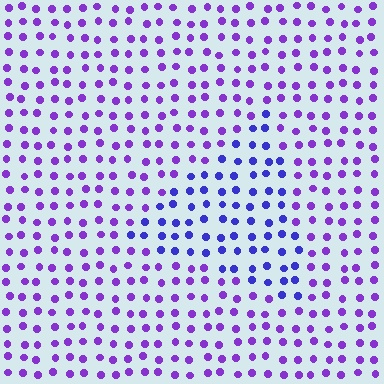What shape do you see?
I see a triangle.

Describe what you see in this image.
The image is filled with small purple elements in a uniform arrangement. A triangle-shaped region is visible where the elements are tinted to a slightly different hue, forming a subtle color boundary.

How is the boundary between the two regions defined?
The boundary is defined purely by a slight shift in hue (about 31 degrees). Spacing, size, and orientation are identical on both sides.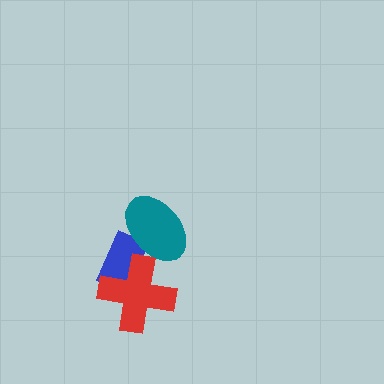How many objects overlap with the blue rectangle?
2 objects overlap with the blue rectangle.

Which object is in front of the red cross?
The teal ellipse is in front of the red cross.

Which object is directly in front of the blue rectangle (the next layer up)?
The red cross is directly in front of the blue rectangle.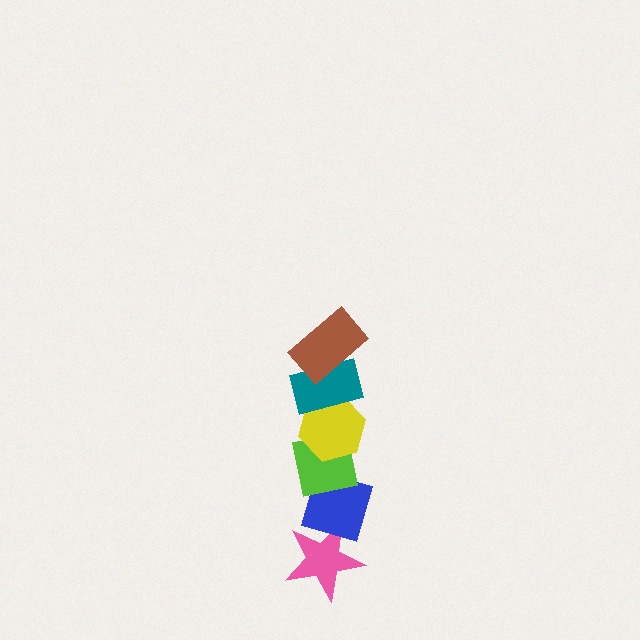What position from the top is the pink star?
The pink star is 6th from the top.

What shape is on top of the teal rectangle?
The brown rectangle is on top of the teal rectangle.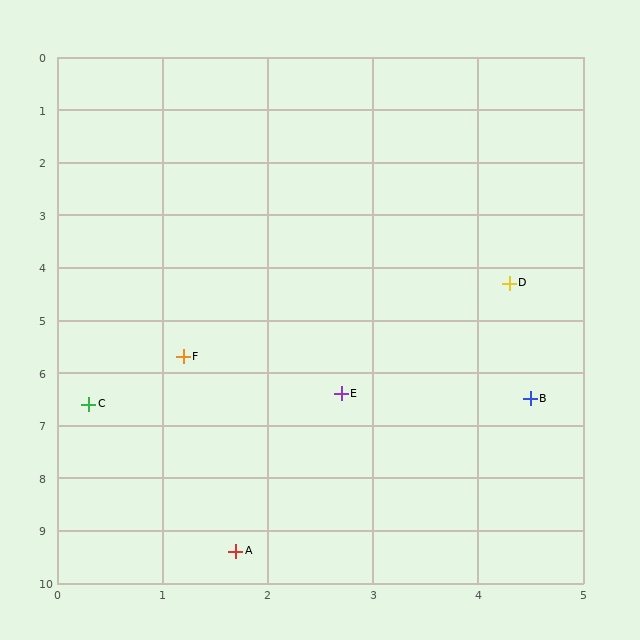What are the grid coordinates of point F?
Point F is at approximately (1.2, 5.7).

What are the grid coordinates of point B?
Point B is at approximately (4.5, 6.5).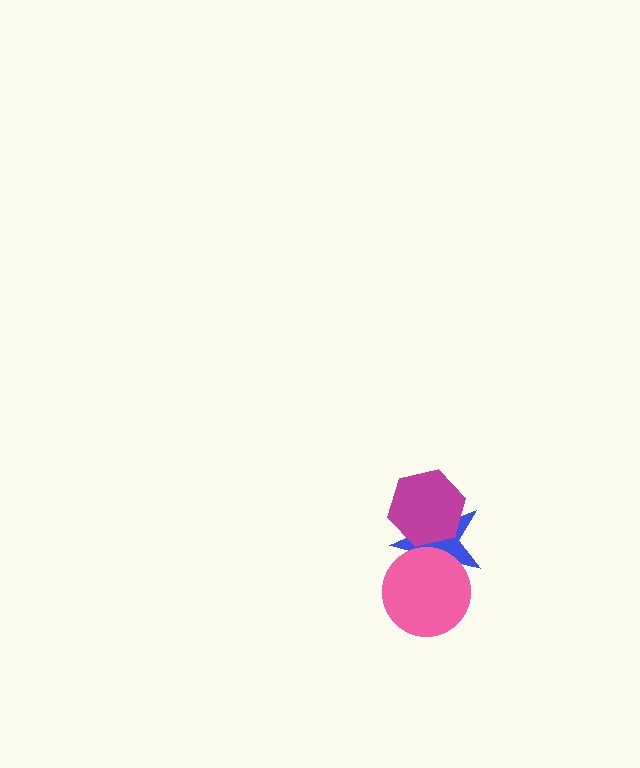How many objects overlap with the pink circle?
1 object overlaps with the pink circle.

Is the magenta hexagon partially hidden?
No, no other shape covers it.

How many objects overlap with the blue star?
2 objects overlap with the blue star.